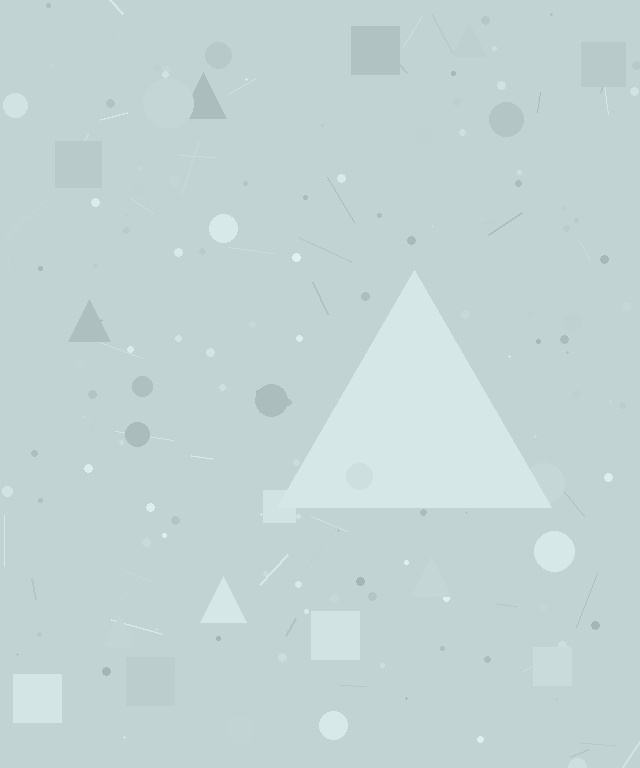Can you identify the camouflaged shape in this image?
The camouflaged shape is a triangle.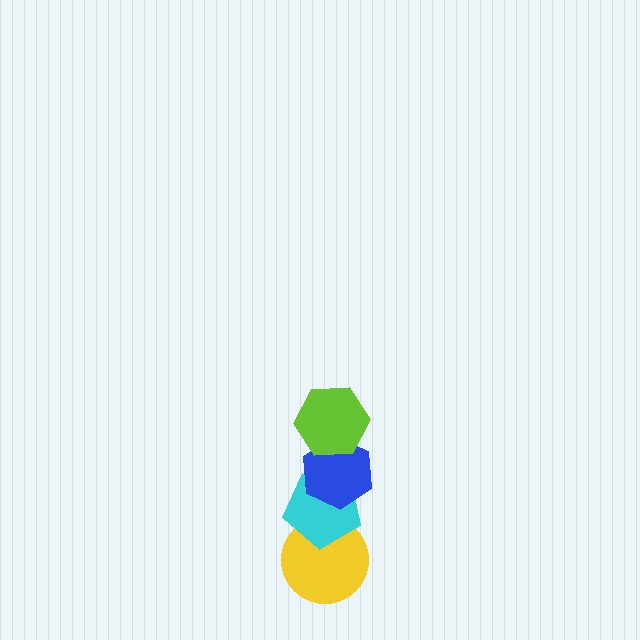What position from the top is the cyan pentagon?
The cyan pentagon is 3rd from the top.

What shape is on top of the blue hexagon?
The lime hexagon is on top of the blue hexagon.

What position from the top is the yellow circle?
The yellow circle is 4th from the top.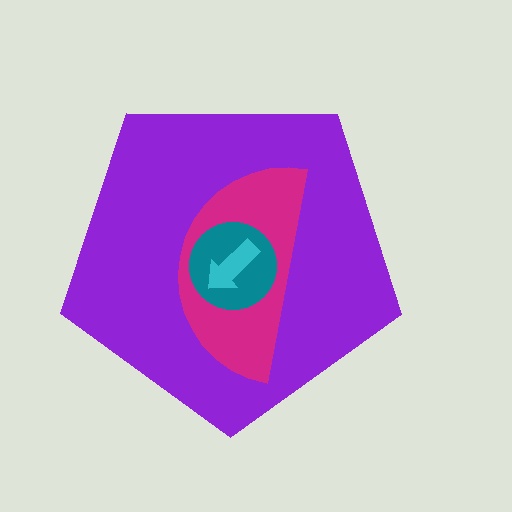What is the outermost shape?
The purple pentagon.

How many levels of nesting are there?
4.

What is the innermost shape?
The cyan arrow.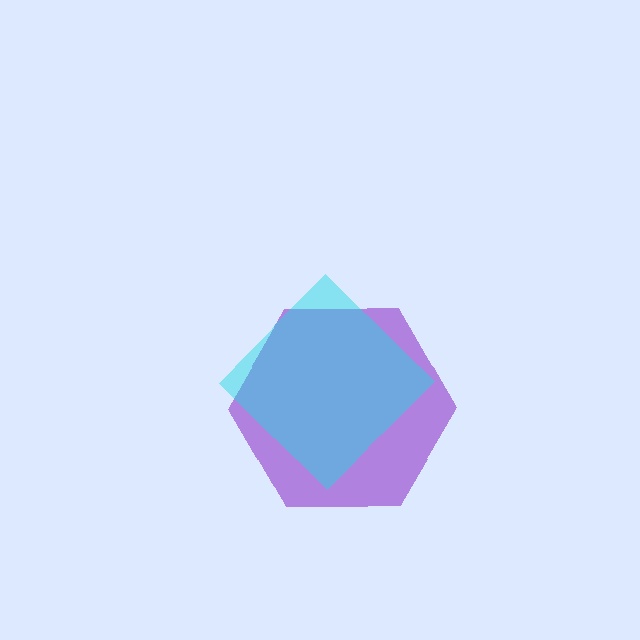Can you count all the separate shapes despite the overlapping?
Yes, there are 2 separate shapes.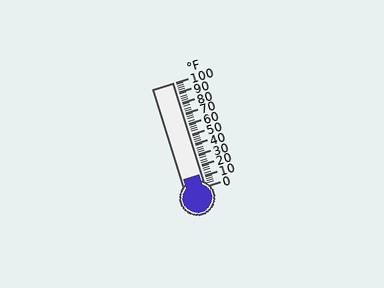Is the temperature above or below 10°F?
The temperature is above 10°F.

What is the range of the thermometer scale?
The thermometer scale ranges from 0°F to 100°F.